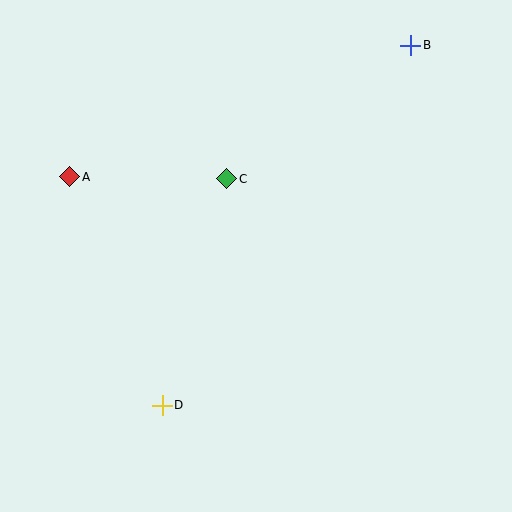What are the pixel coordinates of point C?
Point C is at (227, 179).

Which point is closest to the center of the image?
Point C at (227, 179) is closest to the center.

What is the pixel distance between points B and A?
The distance between B and A is 366 pixels.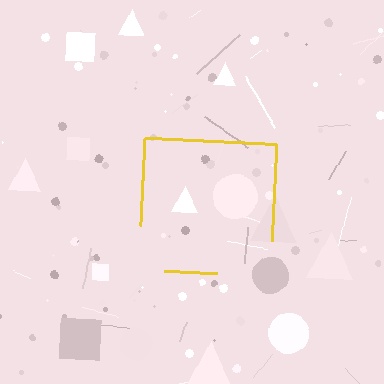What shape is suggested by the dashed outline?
The dashed outline suggests a square.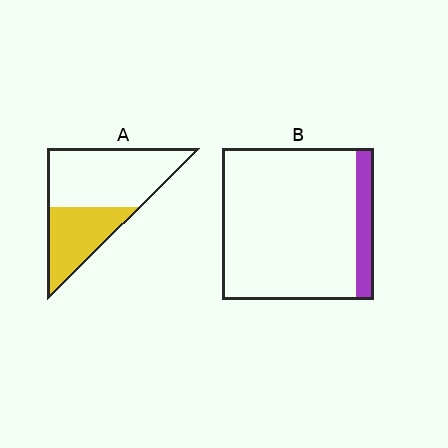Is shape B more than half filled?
No.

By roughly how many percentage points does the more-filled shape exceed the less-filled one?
By roughly 25 percentage points (A over B).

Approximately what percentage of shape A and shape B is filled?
A is approximately 35% and B is approximately 10%.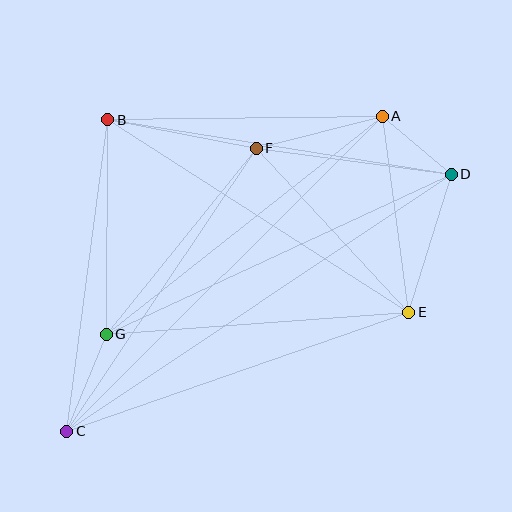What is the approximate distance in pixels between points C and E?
The distance between C and E is approximately 362 pixels.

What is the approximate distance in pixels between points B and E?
The distance between B and E is approximately 358 pixels.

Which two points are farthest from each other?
Points C and D are farthest from each other.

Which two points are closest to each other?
Points A and D are closest to each other.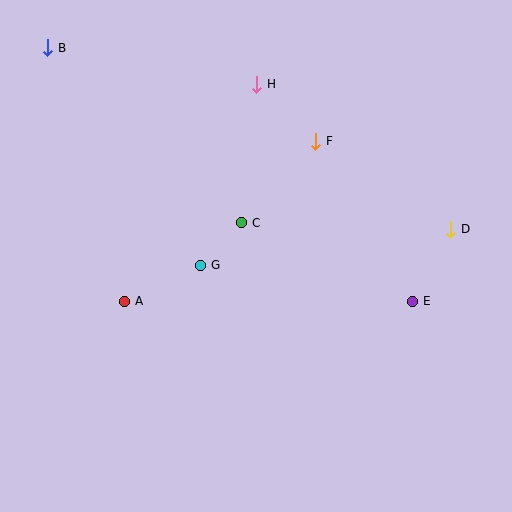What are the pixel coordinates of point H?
Point H is at (257, 84).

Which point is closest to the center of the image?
Point C at (242, 223) is closest to the center.